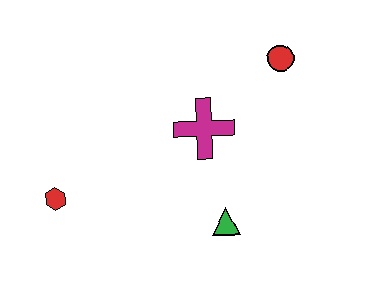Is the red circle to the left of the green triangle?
No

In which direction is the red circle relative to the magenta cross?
The red circle is to the right of the magenta cross.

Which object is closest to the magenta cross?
The green triangle is closest to the magenta cross.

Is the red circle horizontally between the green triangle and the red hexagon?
No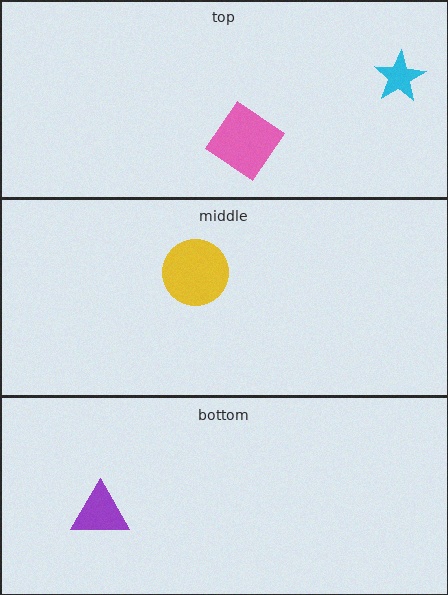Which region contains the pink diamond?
The top region.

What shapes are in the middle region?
The yellow circle.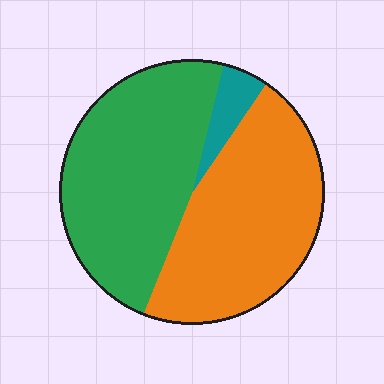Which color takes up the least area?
Teal, at roughly 5%.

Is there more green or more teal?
Green.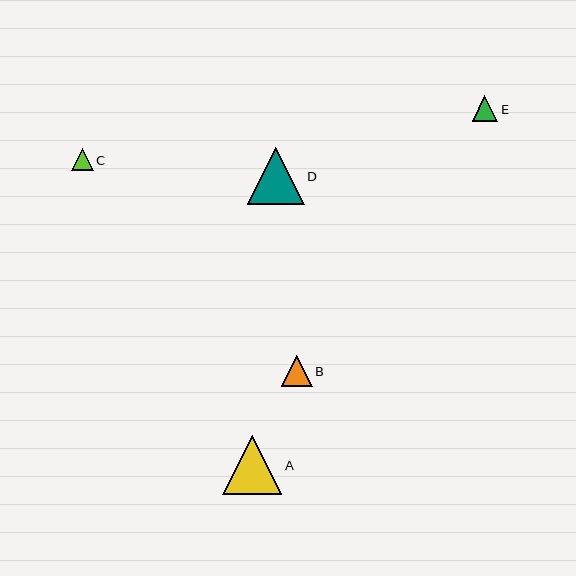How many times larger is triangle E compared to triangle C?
Triangle E is approximately 1.2 times the size of triangle C.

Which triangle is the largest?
Triangle A is the largest with a size of approximately 59 pixels.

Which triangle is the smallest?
Triangle C is the smallest with a size of approximately 22 pixels.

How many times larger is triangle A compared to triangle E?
Triangle A is approximately 2.3 times the size of triangle E.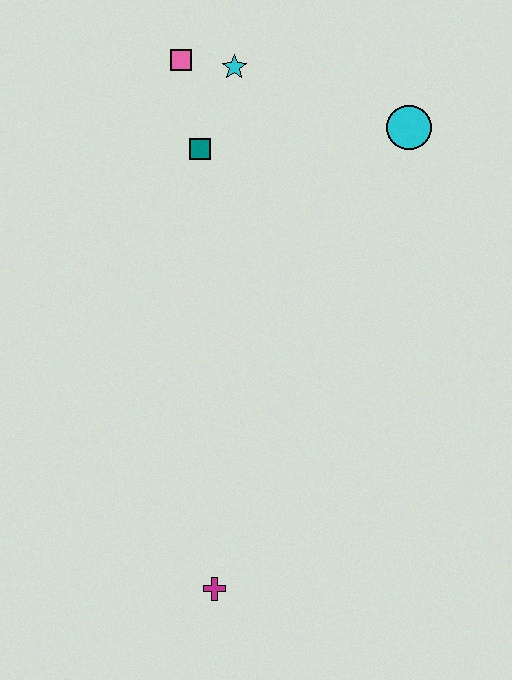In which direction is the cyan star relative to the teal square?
The cyan star is above the teal square.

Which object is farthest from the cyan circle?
The magenta cross is farthest from the cyan circle.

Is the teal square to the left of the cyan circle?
Yes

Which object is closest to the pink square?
The cyan star is closest to the pink square.